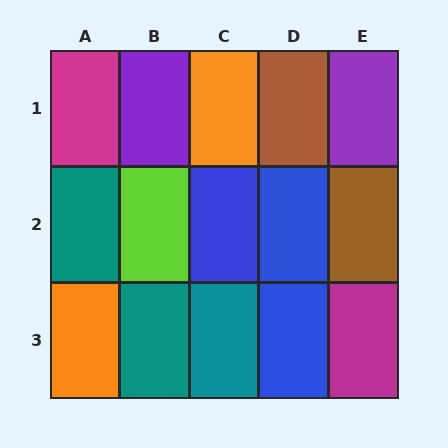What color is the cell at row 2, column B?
Lime.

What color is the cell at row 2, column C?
Blue.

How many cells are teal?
3 cells are teal.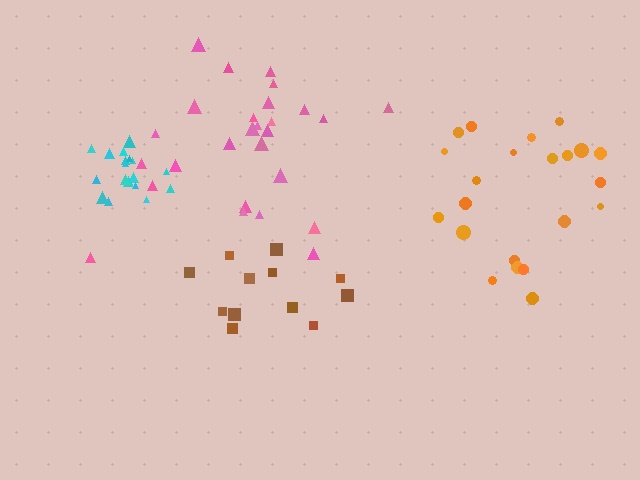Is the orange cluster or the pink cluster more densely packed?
Pink.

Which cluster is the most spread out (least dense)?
Orange.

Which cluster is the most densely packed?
Cyan.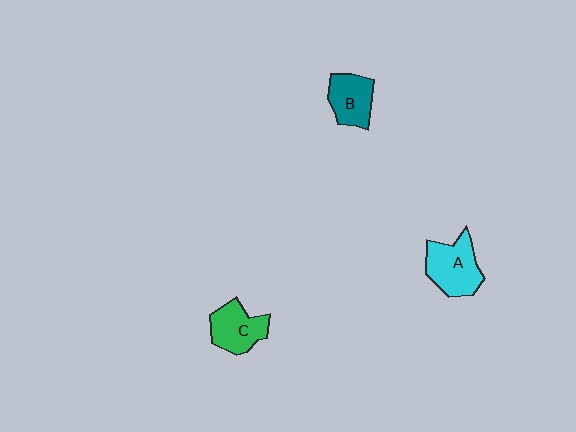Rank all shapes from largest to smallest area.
From largest to smallest: A (cyan), C (green), B (teal).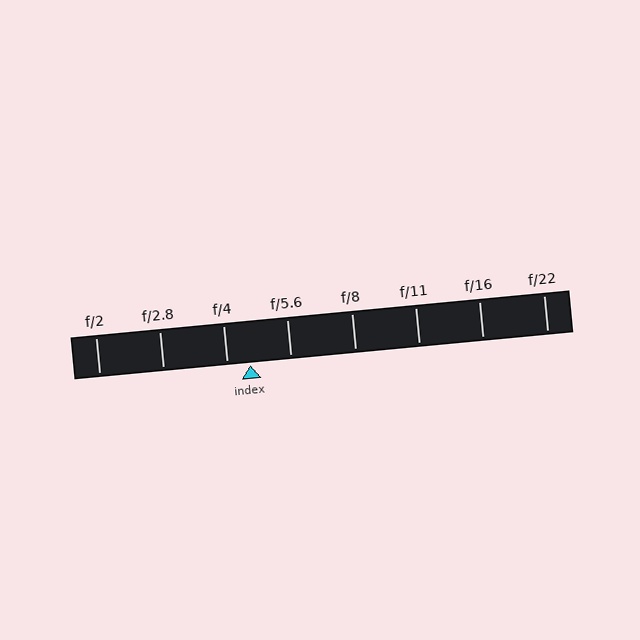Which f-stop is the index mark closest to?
The index mark is closest to f/4.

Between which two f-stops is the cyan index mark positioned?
The index mark is between f/4 and f/5.6.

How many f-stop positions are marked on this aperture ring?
There are 8 f-stop positions marked.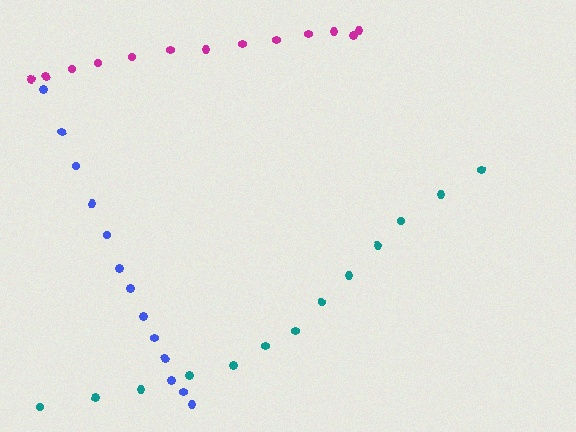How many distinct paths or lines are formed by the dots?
There are 3 distinct paths.